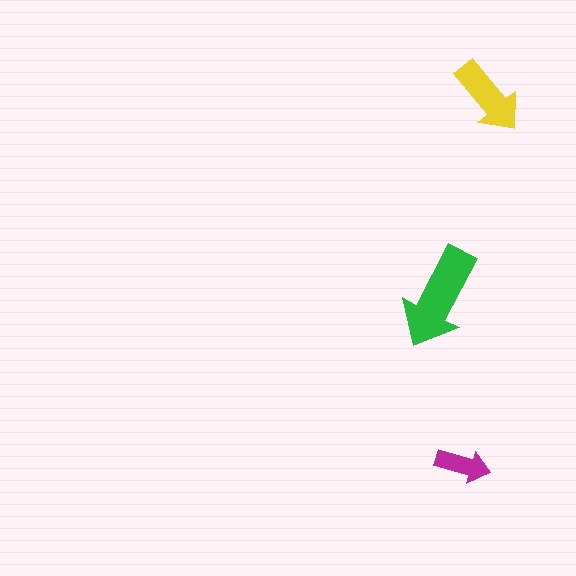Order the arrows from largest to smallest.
the green one, the yellow one, the magenta one.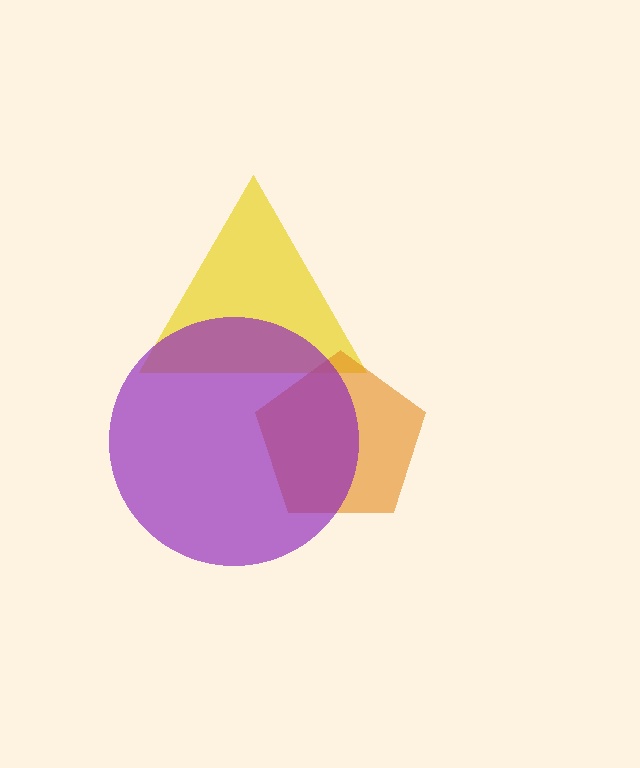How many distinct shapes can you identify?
There are 3 distinct shapes: a yellow triangle, an orange pentagon, a purple circle.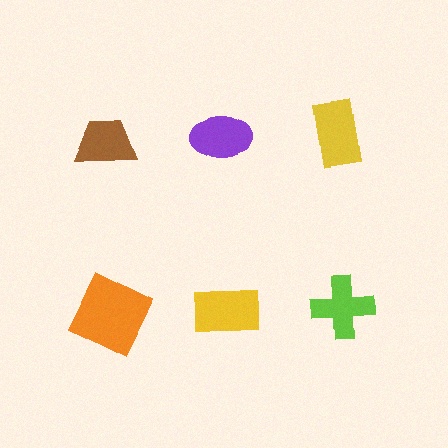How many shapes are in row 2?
3 shapes.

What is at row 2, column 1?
An orange square.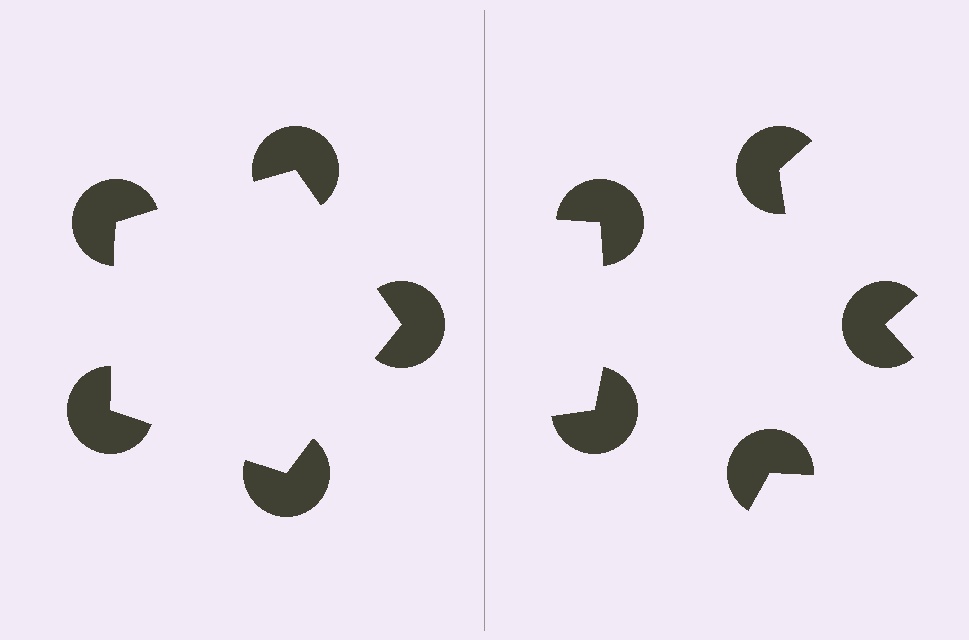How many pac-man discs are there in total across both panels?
10 — 5 on each side.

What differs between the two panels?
The pac-man discs are positioned identically on both sides; only the wedge orientations differ. On the left they align to a pentagon; on the right they are misaligned.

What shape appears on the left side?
An illusory pentagon.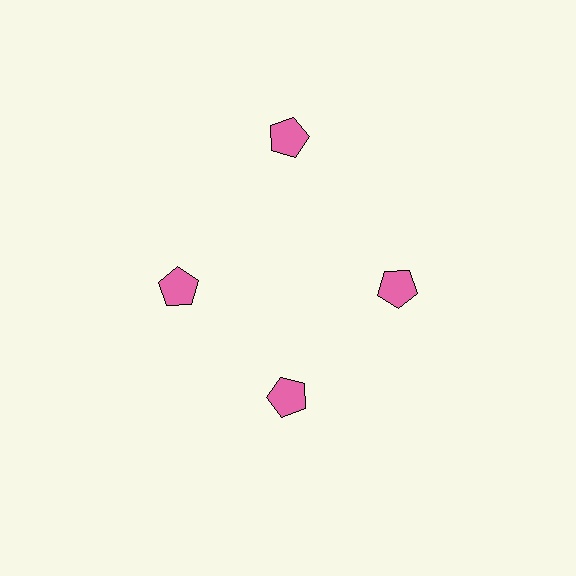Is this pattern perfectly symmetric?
No. The 4 pink pentagons are arranged in a ring, but one element near the 12 o'clock position is pushed outward from the center, breaking the 4-fold rotational symmetry.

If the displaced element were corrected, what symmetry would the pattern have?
It would have 4-fold rotational symmetry — the pattern would map onto itself every 90 degrees.